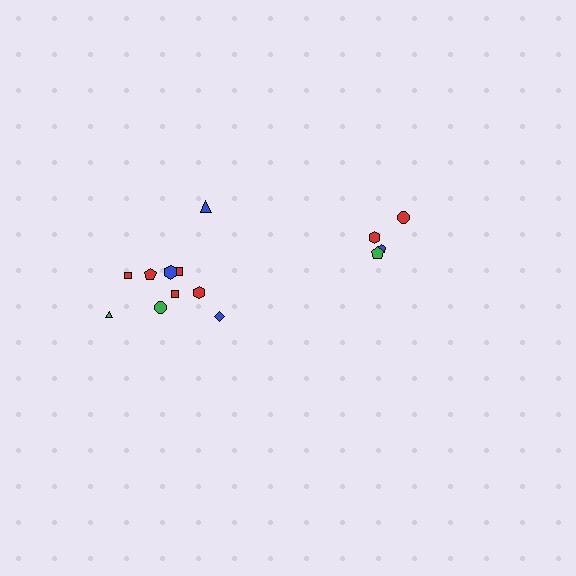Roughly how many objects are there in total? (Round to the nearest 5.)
Roughly 15 objects in total.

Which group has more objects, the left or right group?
The left group.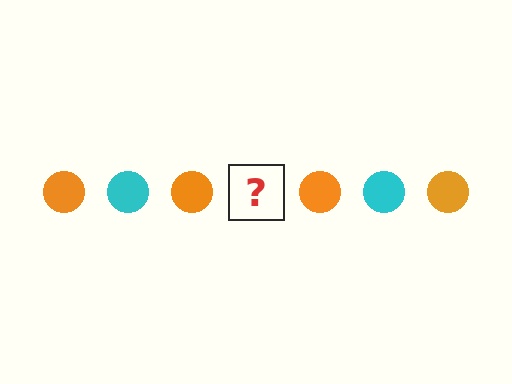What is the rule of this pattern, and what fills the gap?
The rule is that the pattern cycles through orange, cyan circles. The gap should be filled with a cyan circle.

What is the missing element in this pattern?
The missing element is a cyan circle.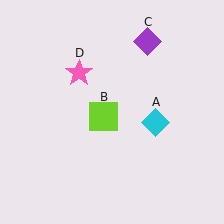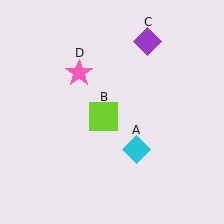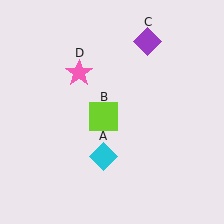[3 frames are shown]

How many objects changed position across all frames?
1 object changed position: cyan diamond (object A).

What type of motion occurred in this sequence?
The cyan diamond (object A) rotated clockwise around the center of the scene.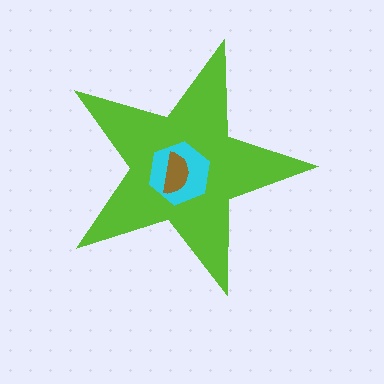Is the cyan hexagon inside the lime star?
Yes.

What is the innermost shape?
The brown semicircle.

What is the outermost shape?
The lime star.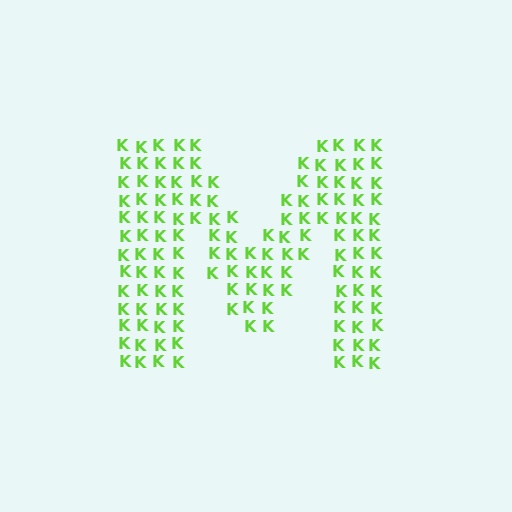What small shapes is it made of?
It is made of small letter K's.